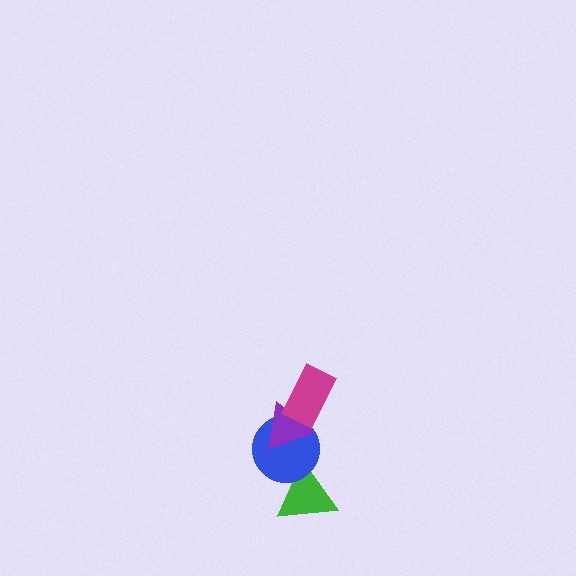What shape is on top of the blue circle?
The purple triangle is on top of the blue circle.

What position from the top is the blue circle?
The blue circle is 3rd from the top.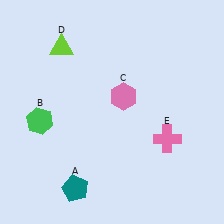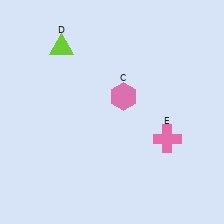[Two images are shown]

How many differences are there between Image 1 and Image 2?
There are 2 differences between the two images.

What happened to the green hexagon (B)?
The green hexagon (B) was removed in Image 2. It was in the bottom-left area of Image 1.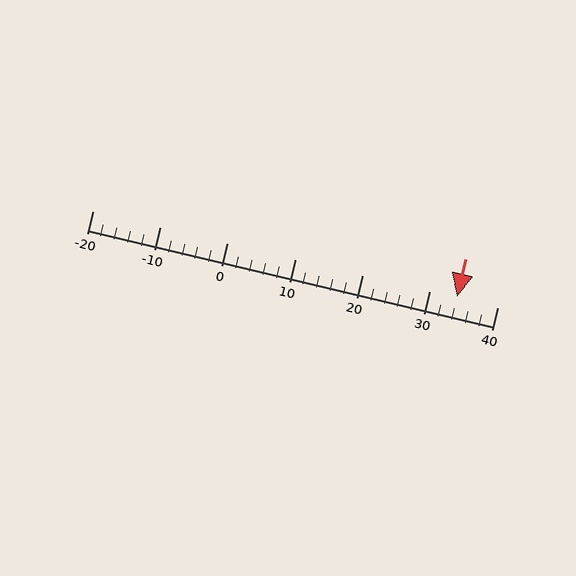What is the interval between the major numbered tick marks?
The major tick marks are spaced 10 units apart.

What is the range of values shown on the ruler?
The ruler shows values from -20 to 40.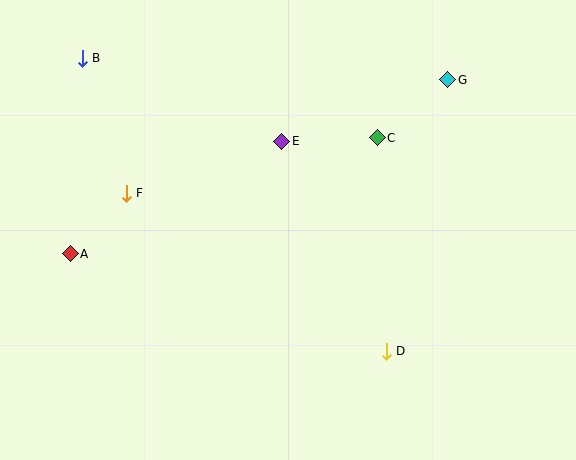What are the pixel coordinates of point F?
Point F is at (126, 193).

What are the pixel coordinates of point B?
Point B is at (82, 58).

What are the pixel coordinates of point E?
Point E is at (282, 141).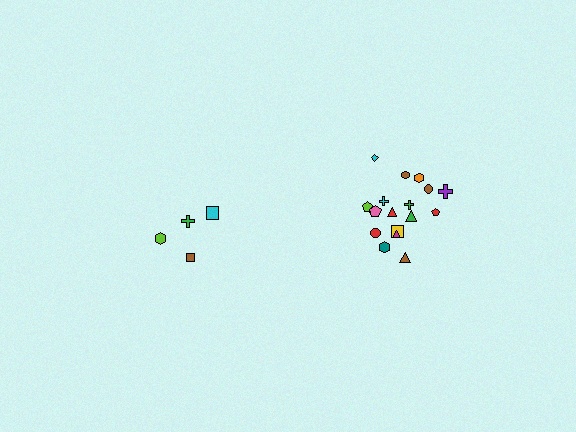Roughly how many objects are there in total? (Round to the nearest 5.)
Roughly 20 objects in total.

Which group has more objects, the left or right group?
The right group.